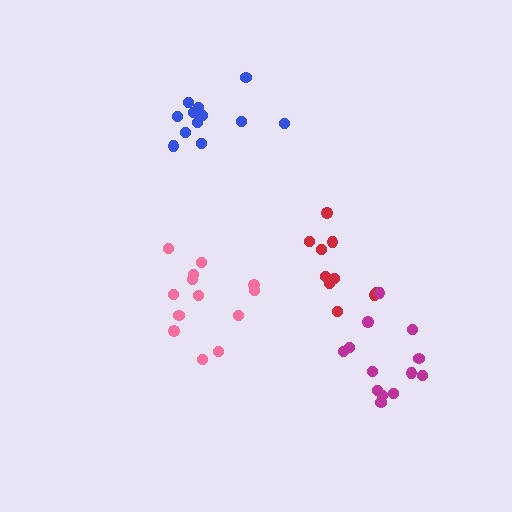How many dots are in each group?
Group 1: 12 dots, Group 2: 10 dots, Group 3: 13 dots, Group 4: 13 dots (48 total).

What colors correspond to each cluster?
The clusters are colored: blue, red, magenta, pink.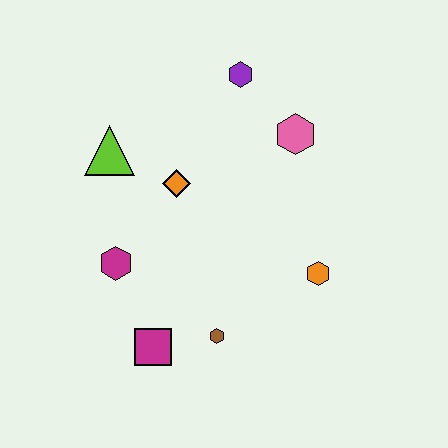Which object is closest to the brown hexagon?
The magenta square is closest to the brown hexagon.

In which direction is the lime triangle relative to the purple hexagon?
The lime triangle is to the left of the purple hexagon.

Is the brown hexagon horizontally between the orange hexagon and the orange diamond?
Yes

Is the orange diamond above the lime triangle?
No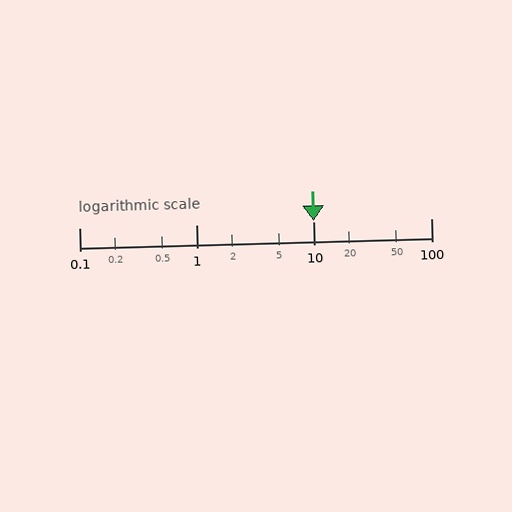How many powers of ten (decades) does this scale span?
The scale spans 3 decades, from 0.1 to 100.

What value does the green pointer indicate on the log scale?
The pointer indicates approximately 10.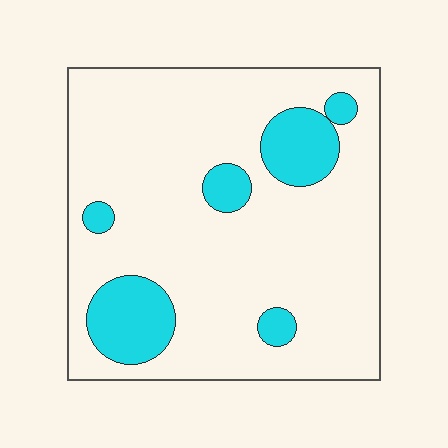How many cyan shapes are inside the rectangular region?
6.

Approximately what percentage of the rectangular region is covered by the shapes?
Approximately 15%.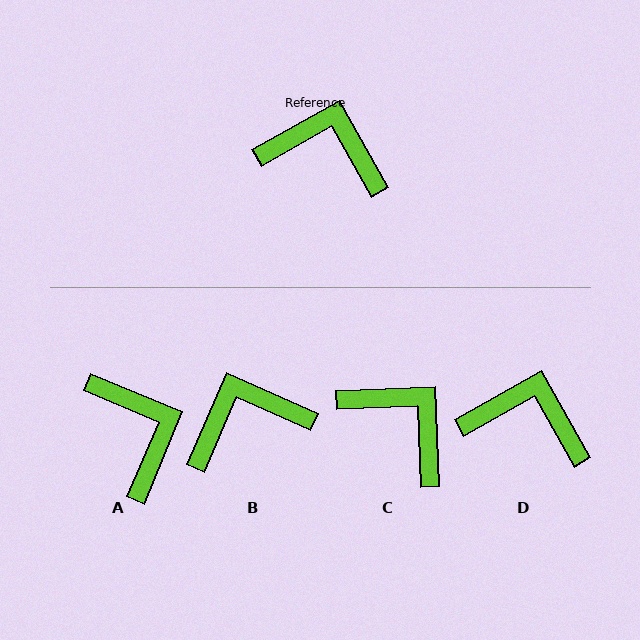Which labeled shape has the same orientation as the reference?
D.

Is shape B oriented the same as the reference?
No, it is off by about 37 degrees.